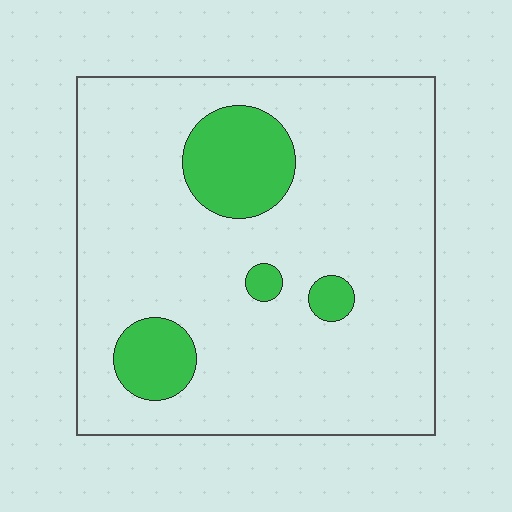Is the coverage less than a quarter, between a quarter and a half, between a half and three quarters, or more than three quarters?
Less than a quarter.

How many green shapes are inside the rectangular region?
4.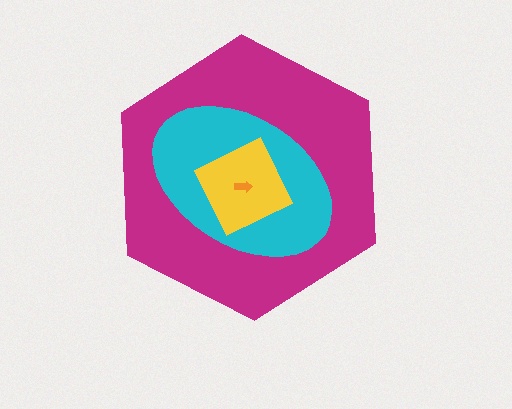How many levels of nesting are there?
4.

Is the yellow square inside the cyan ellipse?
Yes.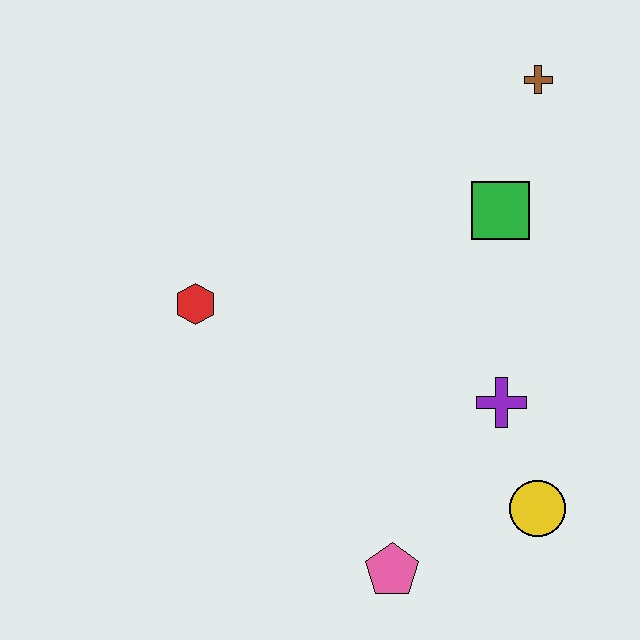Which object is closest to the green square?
The brown cross is closest to the green square.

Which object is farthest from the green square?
The pink pentagon is farthest from the green square.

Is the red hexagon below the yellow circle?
No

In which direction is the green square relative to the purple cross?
The green square is above the purple cross.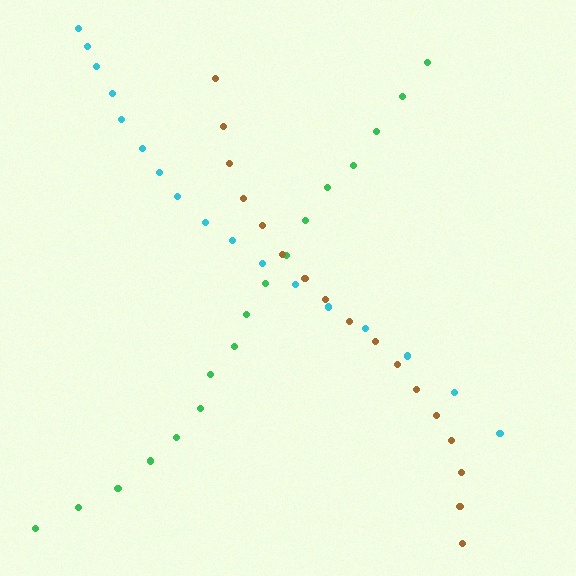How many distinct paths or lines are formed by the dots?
There are 3 distinct paths.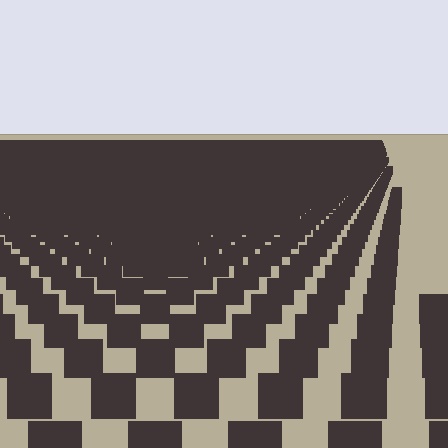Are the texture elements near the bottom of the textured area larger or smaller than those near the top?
Larger. Near the bottom, elements are closer to the viewer and appear at a bigger on-screen size.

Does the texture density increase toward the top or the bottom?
Density increases toward the top.